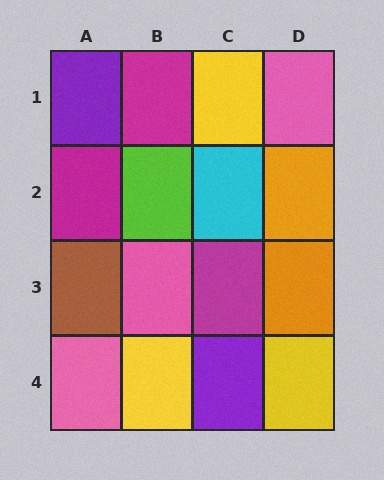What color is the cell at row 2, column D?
Orange.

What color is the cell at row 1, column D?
Pink.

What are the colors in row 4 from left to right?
Pink, yellow, purple, yellow.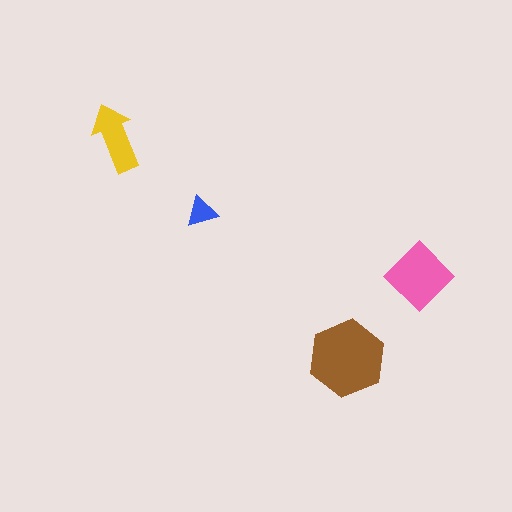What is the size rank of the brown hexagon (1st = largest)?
1st.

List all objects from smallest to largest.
The blue triangle, the yellow arrow, the pink diamond, the brown hexagon.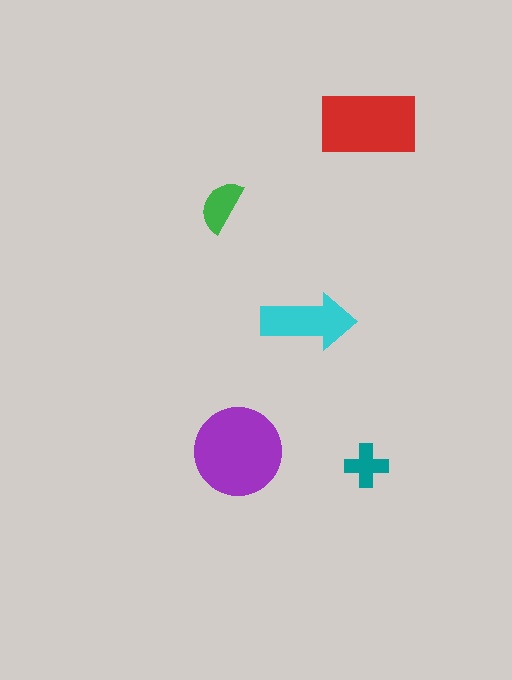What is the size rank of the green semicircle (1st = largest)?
4th.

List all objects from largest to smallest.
The purple circle, the red rectangle, the cyan arrow, the green semicircle, the teal cross.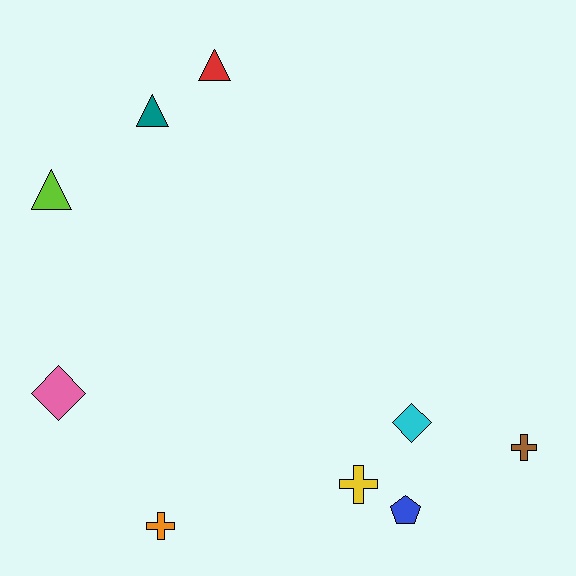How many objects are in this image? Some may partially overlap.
There are 9 objects.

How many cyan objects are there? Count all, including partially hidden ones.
There is 1 cyan object.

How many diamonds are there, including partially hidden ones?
There are 2 diamonds.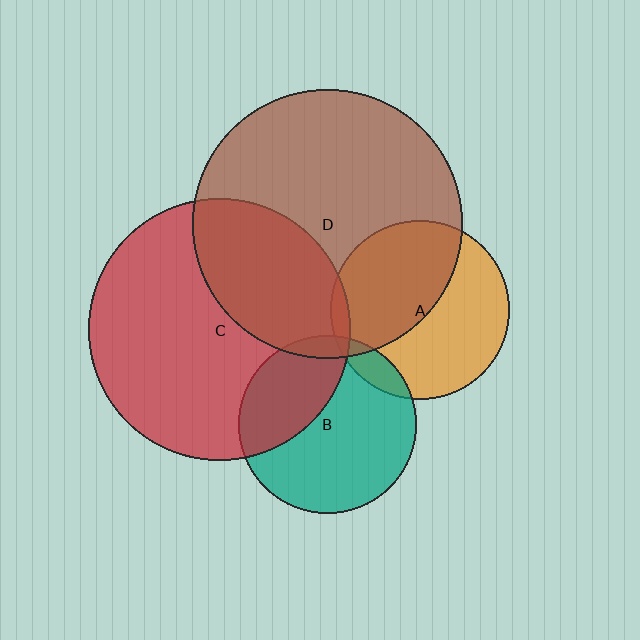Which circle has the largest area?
Circle D (brown).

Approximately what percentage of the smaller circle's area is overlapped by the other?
Approximately 10%.